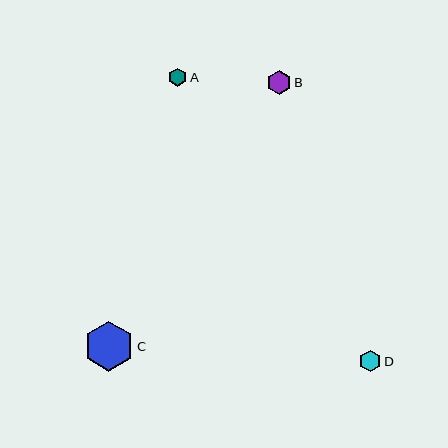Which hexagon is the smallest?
Hexagon A is the smallest with a size of approximately 18 pixels.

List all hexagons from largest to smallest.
From largest to smallest: C, B, D, A.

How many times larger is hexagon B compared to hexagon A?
Hexagon B is approximately 1.3 times the size of hexagon A.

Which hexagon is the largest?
Hexagon C is the largest with a size of approximately 50 pixels.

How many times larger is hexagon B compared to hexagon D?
Hexagon B is approximately 1.1 times the size of hexagon D.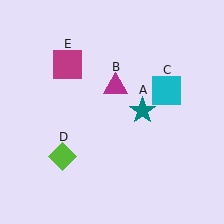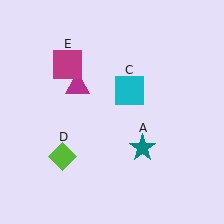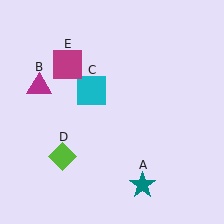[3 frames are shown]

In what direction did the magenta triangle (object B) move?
The magenta triangle (object B) moved left.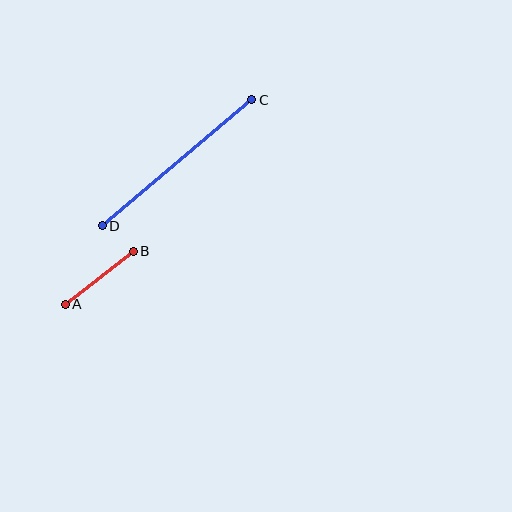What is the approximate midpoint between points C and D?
The midpoint is at approximately (177, 163) pixels.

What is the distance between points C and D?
The distance is approximately 196 pixels.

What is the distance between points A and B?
The distance is approximately 86 pixels.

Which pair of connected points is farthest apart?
Points C and D are farthest apart.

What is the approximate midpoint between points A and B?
The midpoint is at approximately (99, 278) pixels.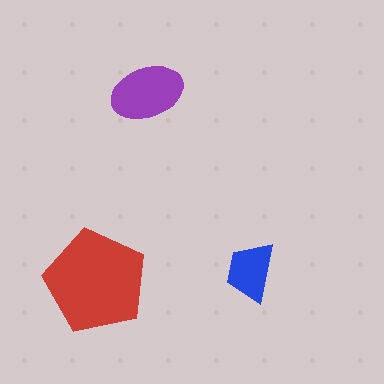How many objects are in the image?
There are 3 objects in the image.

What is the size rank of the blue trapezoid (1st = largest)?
3rd.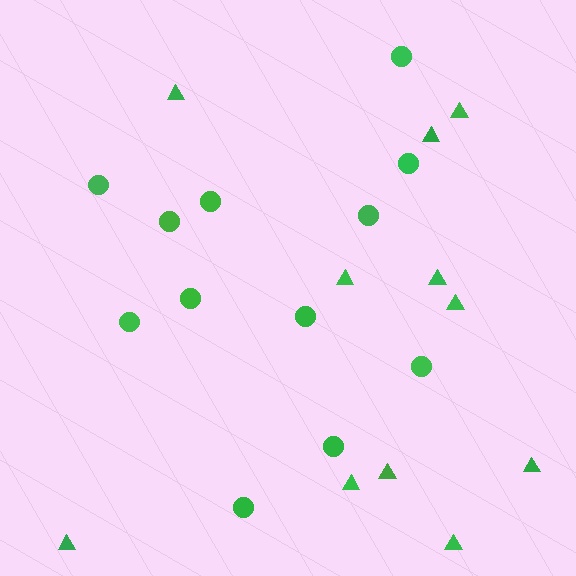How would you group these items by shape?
There are 2 groups: one group of circles (12) and one group of triangles (11).